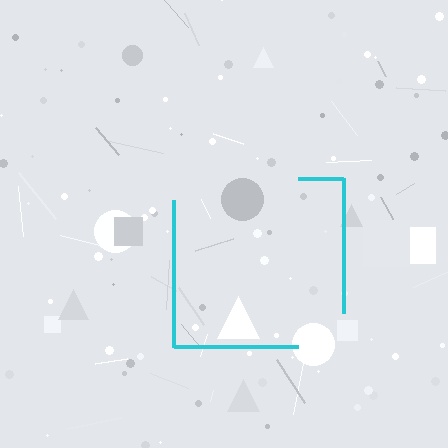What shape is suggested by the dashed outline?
The dashed outline suggests a square.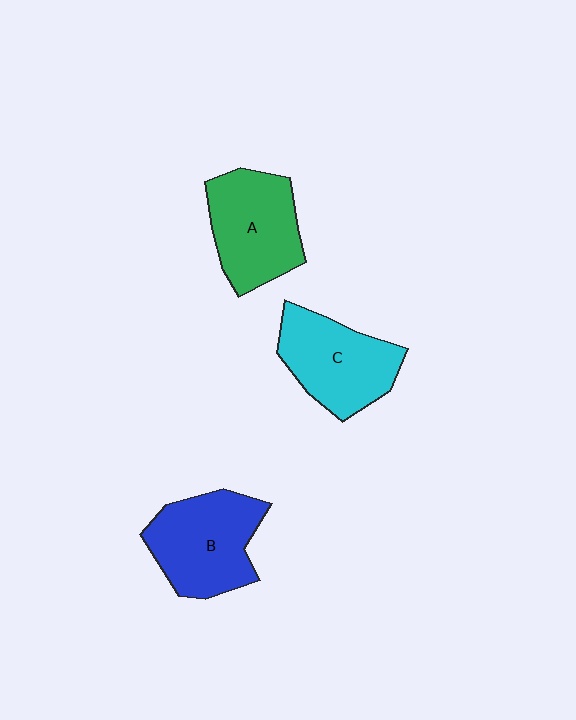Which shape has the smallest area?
Shape C (cyan).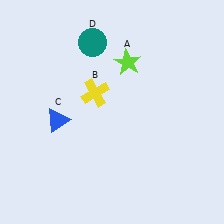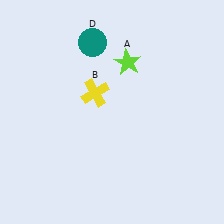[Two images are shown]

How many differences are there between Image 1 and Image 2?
There is 1 difference between the two images.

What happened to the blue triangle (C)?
The blue triangle (C) was removed in Image 2. It was in the bottom-left area of Image 1.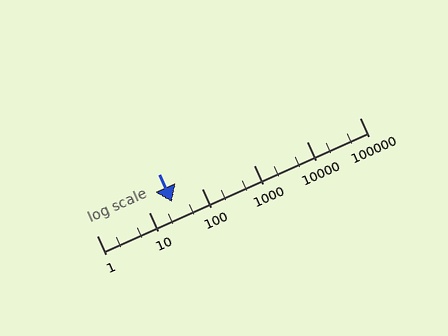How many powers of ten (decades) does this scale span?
The scale spans 5 decades, from 1 to 100000.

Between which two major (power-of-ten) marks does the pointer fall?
The pointer is between 10 and 100.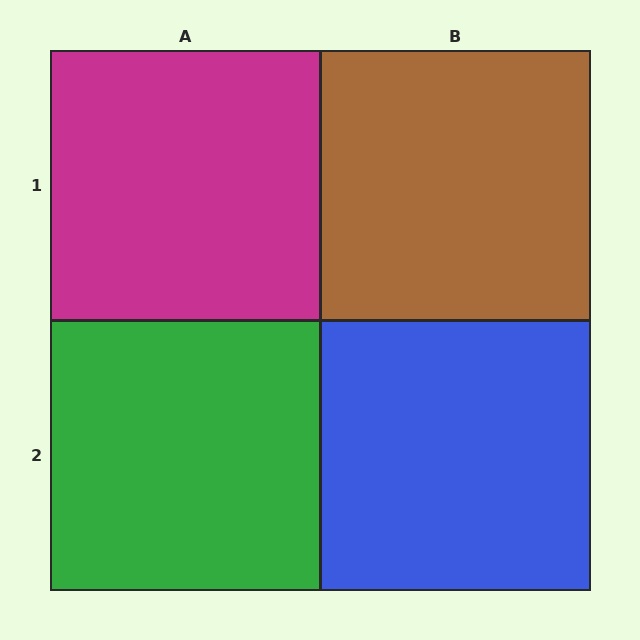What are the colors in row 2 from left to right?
Green, blue.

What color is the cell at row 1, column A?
Magenta.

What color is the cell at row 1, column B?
Brown.